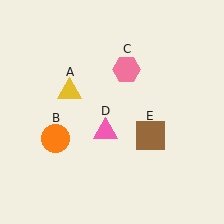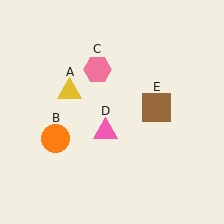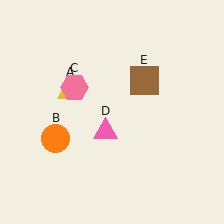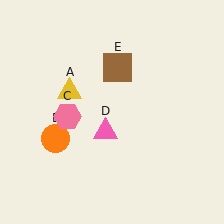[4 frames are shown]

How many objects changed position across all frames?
2 objects changed position: pink hexagon (object C), brown square (object E).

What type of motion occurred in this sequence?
The pink hexagon (object C), brown square (object E) rotated counterclockwise around the center of the scene.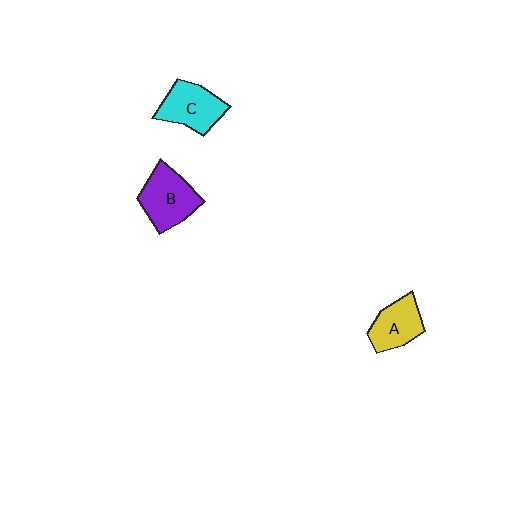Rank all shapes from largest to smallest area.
From largest to smallest: B (purple), C (cyan), A (yellow).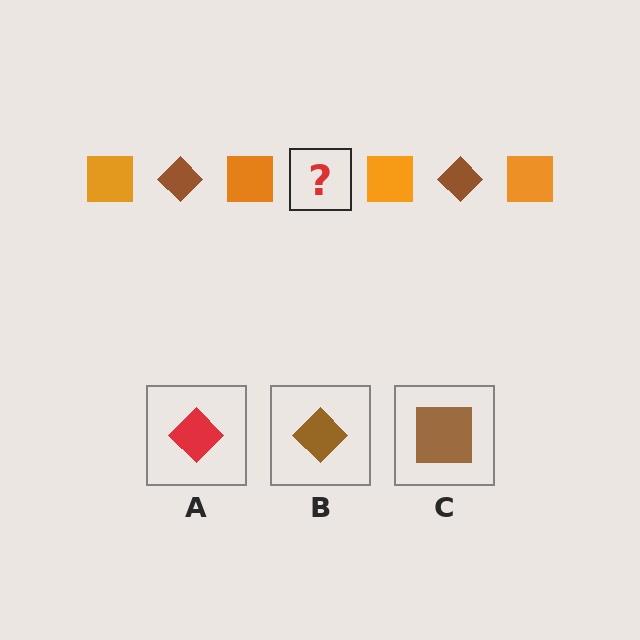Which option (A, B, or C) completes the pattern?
B.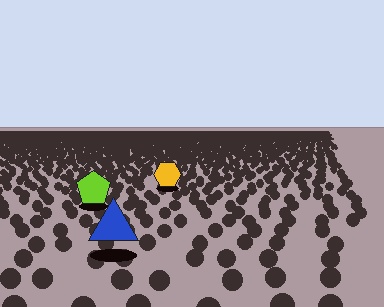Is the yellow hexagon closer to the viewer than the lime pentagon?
No. The lime pentagon is closer — you can tell from the texture gradient: the ground texture is coarser near it.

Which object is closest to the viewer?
The blue triangle is closest. The texture marks near it are larger and more spread out.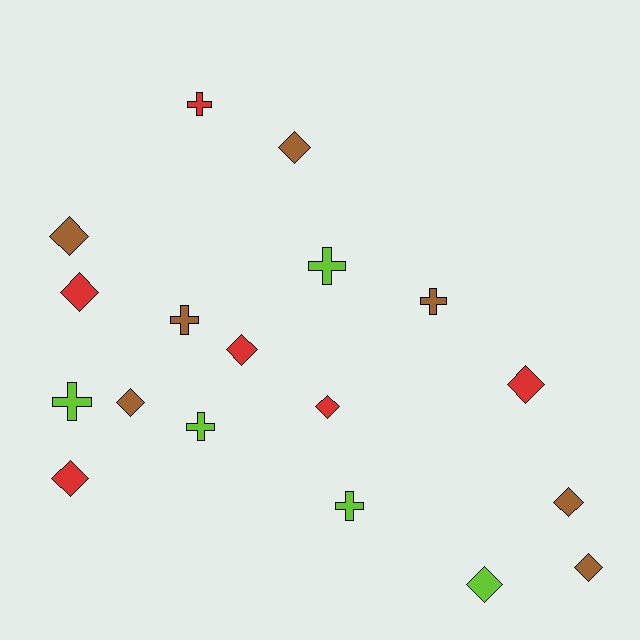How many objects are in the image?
There are 18 objects.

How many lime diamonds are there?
There is 1 lime diamond.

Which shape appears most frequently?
Diamond, with 11 objects.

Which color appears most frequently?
Brown, with 7 objects.